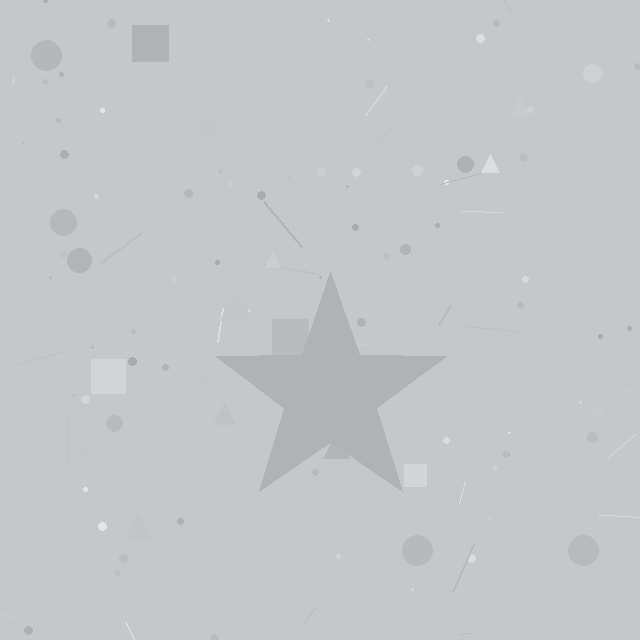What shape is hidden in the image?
A star is hidden in the image.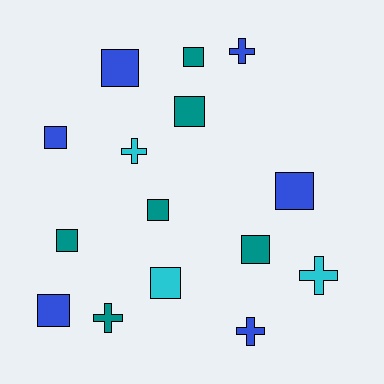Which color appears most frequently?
Blue, with 6 objects.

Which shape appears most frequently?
Square, with 10 objects.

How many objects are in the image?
There are 15 objects.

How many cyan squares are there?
There is 1 cyan square.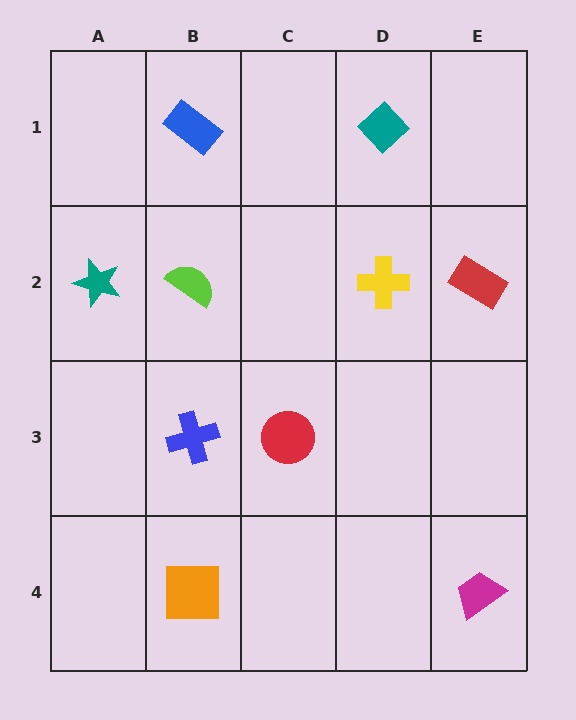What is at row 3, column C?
A red circle.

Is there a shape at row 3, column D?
No, that cell is empty.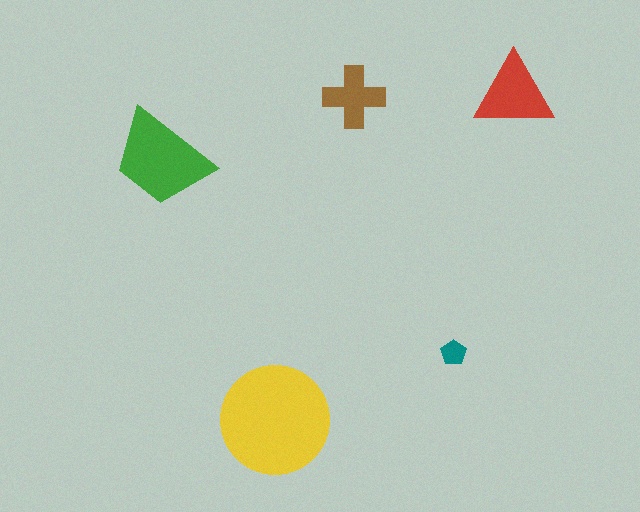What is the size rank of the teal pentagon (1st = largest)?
5th.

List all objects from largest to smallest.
The yellow circle, the green trapezoid, the red triangle, the brown cross, the teal pentagon.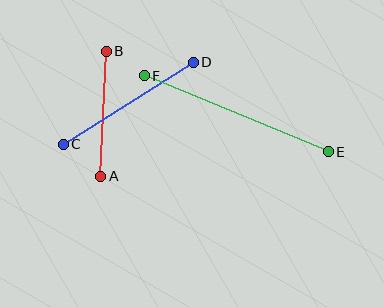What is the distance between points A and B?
The distance is approximately 125 pixels.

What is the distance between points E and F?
The distance is approximately 199 pixels.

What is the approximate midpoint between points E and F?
The midpoint is at approximately (236, 114) pixels.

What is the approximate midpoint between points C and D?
The midpoint is at approximately (128, 103) pixels.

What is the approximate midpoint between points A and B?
The midpoint is at approximately (104, 114) pixels.